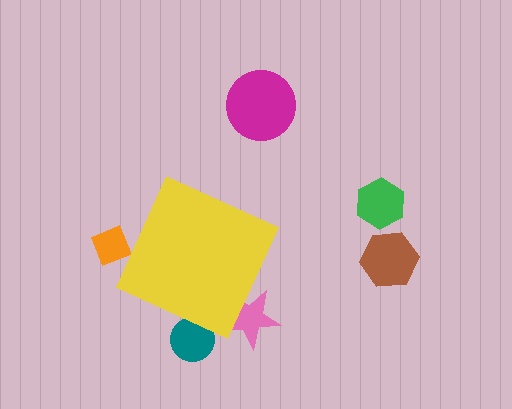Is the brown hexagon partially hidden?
No, the brown hexagon is fully visible.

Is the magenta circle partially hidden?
No, the magenta circle is fully visible.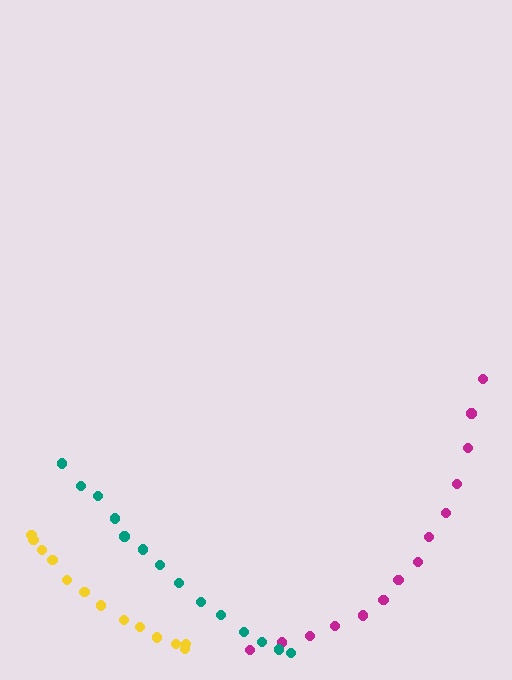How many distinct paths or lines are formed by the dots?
There are 3 distinct paths.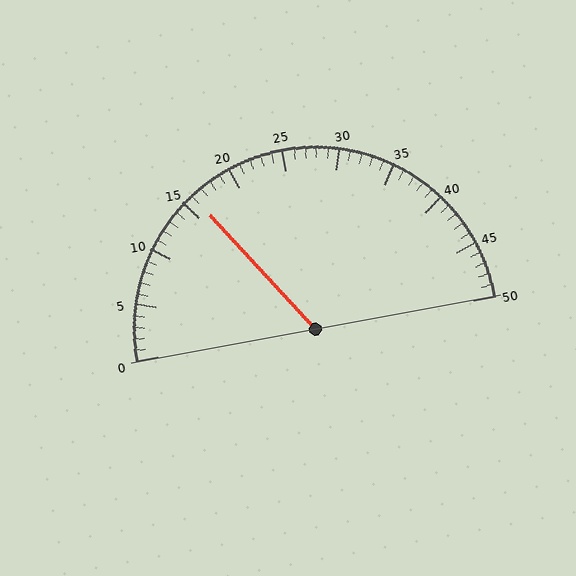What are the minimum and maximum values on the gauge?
The gauge ranges from 0 to 50.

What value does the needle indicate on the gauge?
The needle indicates approximately 16.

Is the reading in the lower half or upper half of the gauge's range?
The reading is in the lower half of the range (0 to 50).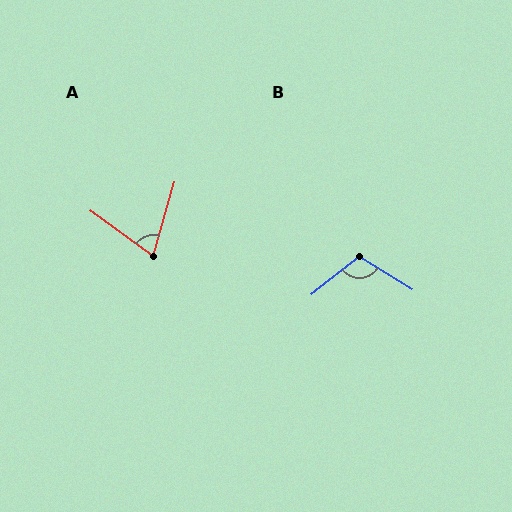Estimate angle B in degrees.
Approximately 109 degrees.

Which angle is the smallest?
A, at approximately 70 degrees.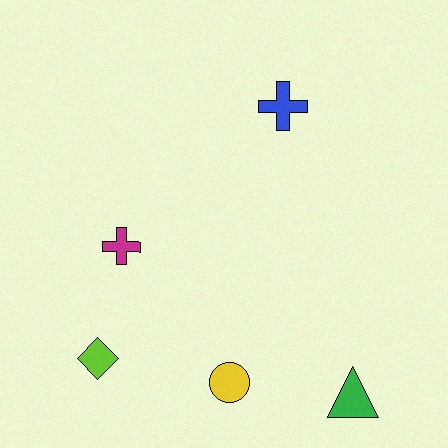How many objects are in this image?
There are 5 objects.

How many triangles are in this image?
There is 1 triangle.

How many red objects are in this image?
There are no red objects.